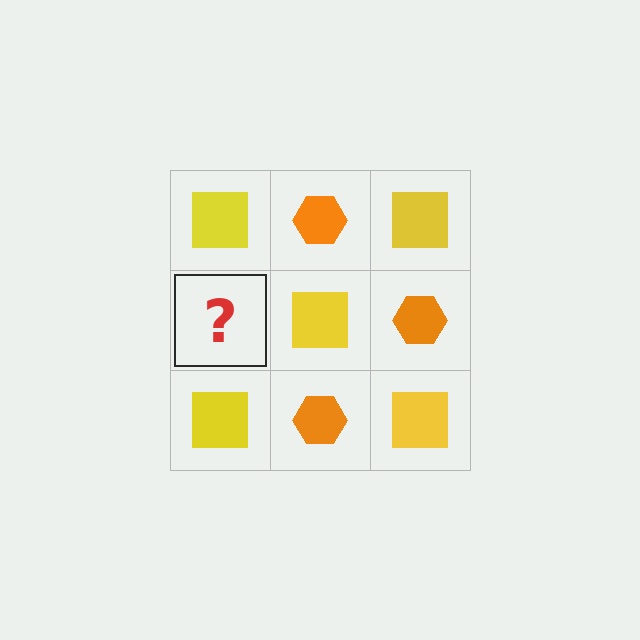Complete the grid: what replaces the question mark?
The question mark should be replaced with an orange hexagon.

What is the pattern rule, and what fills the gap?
The rule is that it alternates yellow square and orange hexagon in a checkerboard pattern. The gap should be filled with an orange hexagon.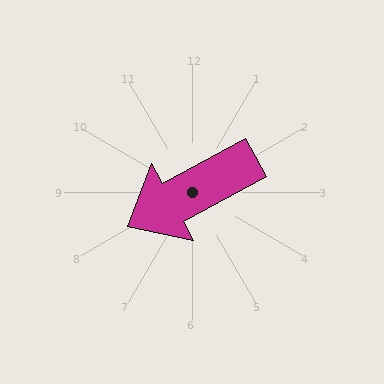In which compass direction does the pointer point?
Southwest.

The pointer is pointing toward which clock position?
Roughly 8 o'clock.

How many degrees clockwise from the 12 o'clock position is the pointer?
Approximately 242 degrees.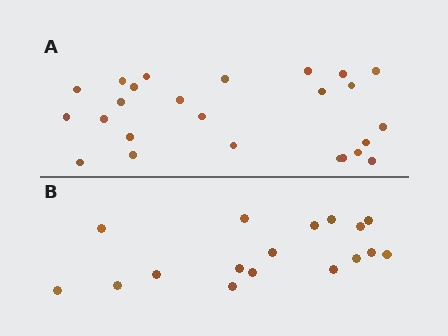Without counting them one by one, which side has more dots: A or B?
Region A (the top region) has more dots.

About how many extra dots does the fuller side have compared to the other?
Region A has roughly 8 or so more dots than region B.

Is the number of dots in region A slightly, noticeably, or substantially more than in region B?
Region A has substantially more. The ratio is roughly 1.5 to 1.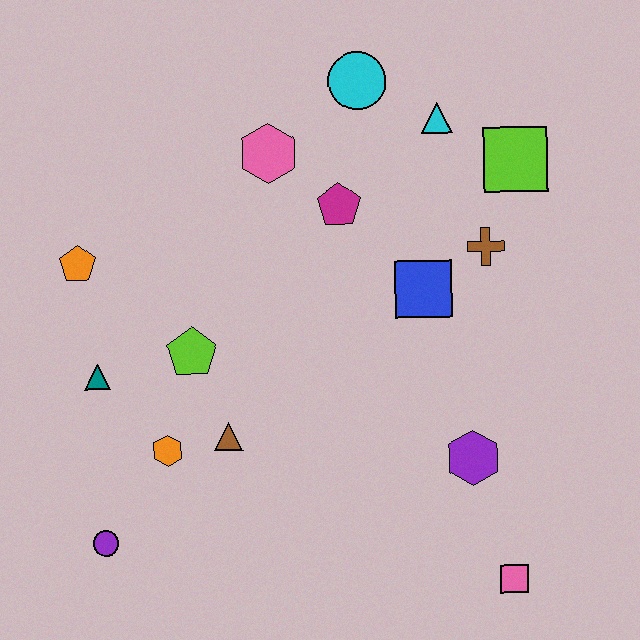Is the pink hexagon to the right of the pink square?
No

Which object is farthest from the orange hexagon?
The lime square is farthest from the orange hexagon.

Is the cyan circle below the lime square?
No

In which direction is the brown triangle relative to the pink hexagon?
The brown triangle is below the pink hexagon.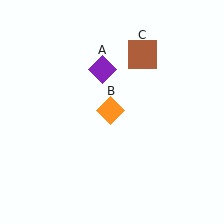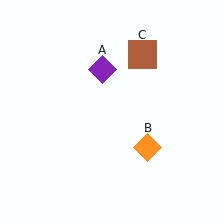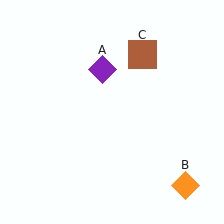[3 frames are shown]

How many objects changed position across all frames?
1 object changed position: orange diamond (object B).